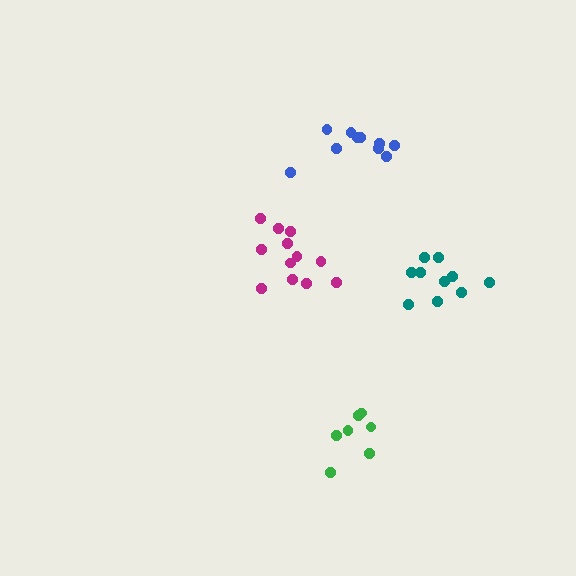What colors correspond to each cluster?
The clusters are colored: magenta, teal, blue, green.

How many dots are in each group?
Group 1: 12 dots, Group 2: 10 dots, Group 3: 10 dots, Group 4: 7 dots (39 total).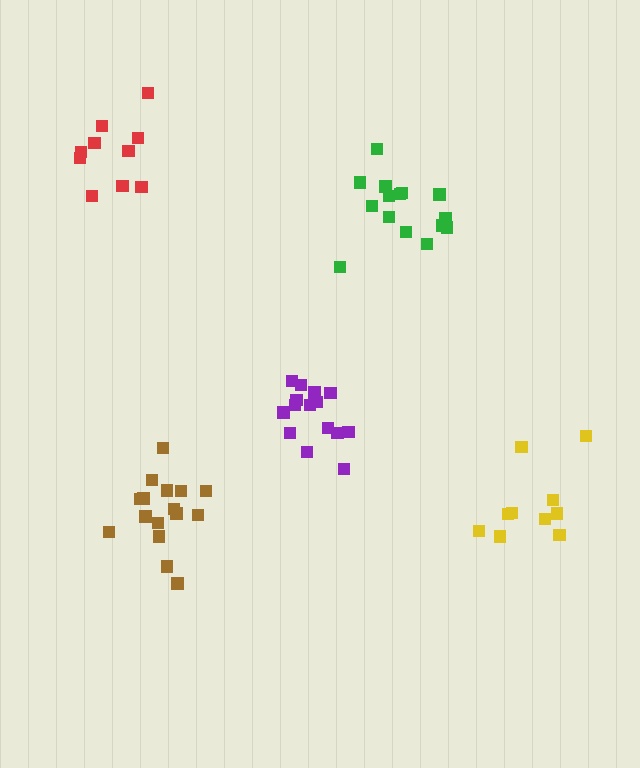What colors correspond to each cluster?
The clusters are colored: yellow, green, purple, brown, red.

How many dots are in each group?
Group 1: 10 dots, Group 2: 15 dots, Group 3: 15 dots, Group 4: 16 dots, Group 5: 10 dots (66 total).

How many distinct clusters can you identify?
There are 5 distinct clusters.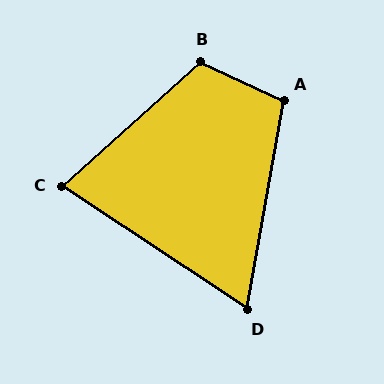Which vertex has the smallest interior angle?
D, at approximately 66 degrees.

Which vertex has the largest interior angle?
B, at approximately 114 degrees.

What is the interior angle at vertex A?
Approximately 105 degrees (obtuse).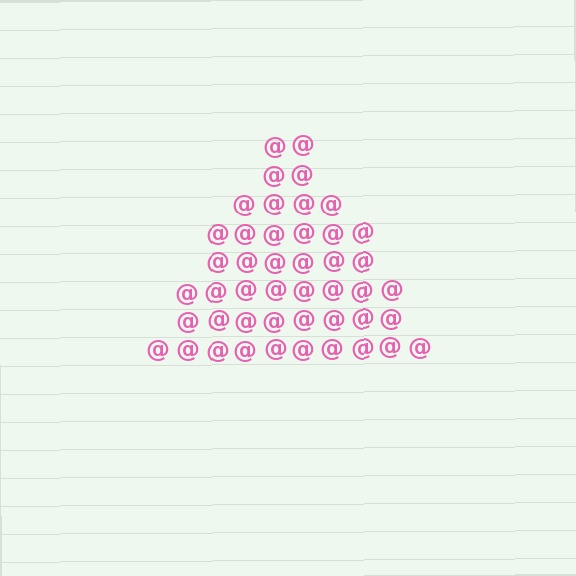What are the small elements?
The small elements are at signs.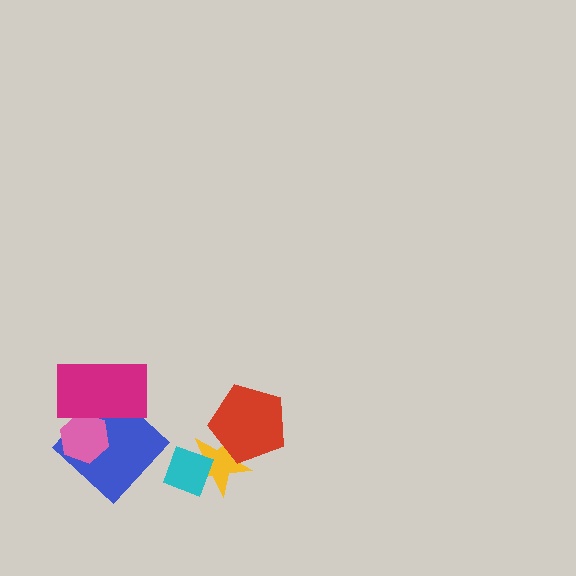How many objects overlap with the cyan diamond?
1 object overlaps with the cyan diamond.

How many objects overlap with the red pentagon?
1 object overlaps with the red pentagon.